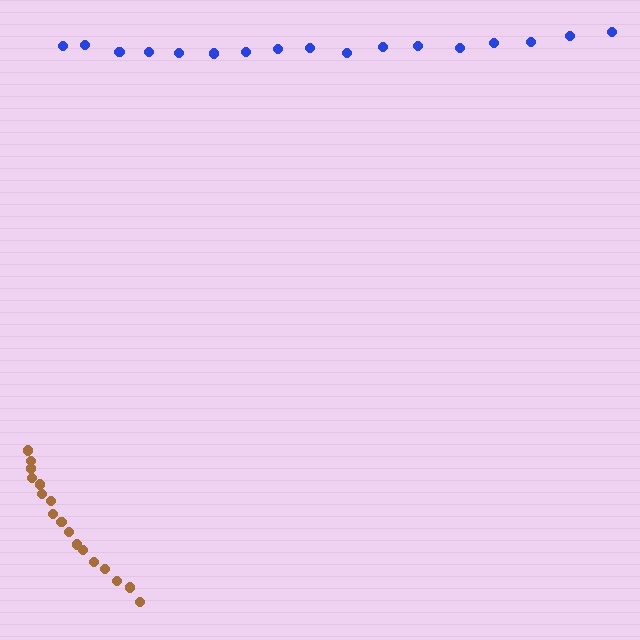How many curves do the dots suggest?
There are 2 distinct paths.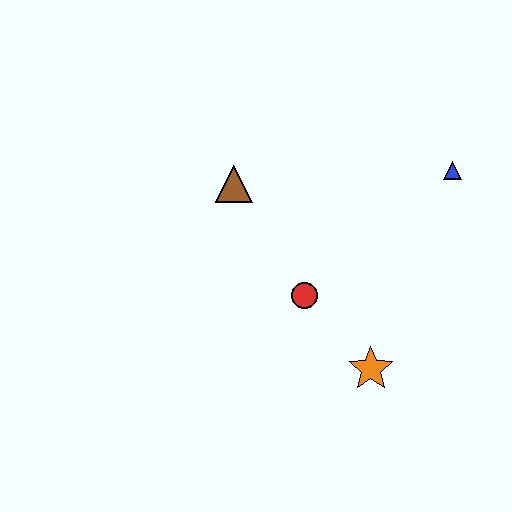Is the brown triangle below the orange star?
No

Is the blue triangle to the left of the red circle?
No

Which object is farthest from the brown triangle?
The orange star is farthest from the brown triangle.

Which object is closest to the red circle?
The orange star is closest to the red circle.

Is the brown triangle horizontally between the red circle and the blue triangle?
No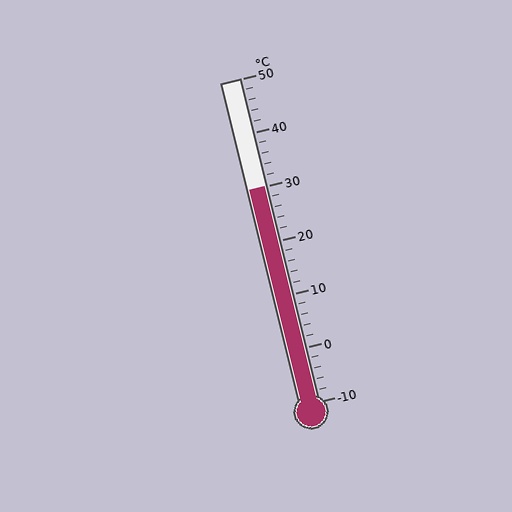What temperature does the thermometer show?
The thermometer shows approximately 30°C.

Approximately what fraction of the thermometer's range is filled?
The thermometer is filled to approximately 65% of its range.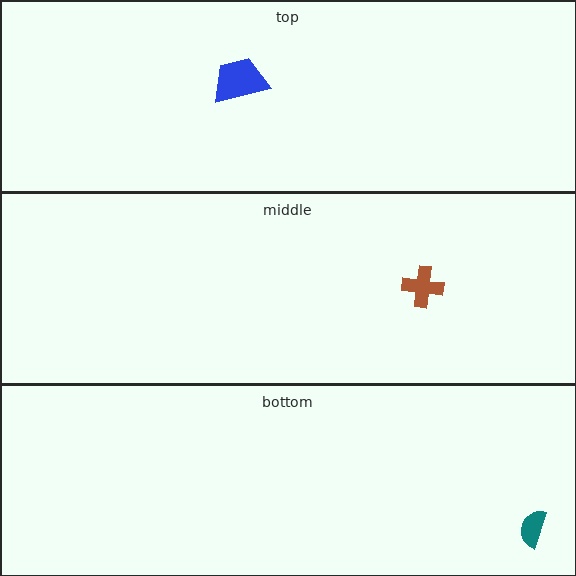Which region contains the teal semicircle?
The bottom region.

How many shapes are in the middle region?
1.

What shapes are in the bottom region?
The teal semicircle.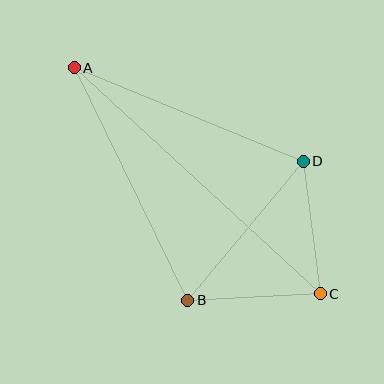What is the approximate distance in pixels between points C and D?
The distance between C and D is approximately 134 pixels.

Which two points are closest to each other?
Points B and C are closest to each other.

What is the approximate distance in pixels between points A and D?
The distance between A and D is approximately 247 pixels.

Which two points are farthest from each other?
Points A and C are farthest from each other.